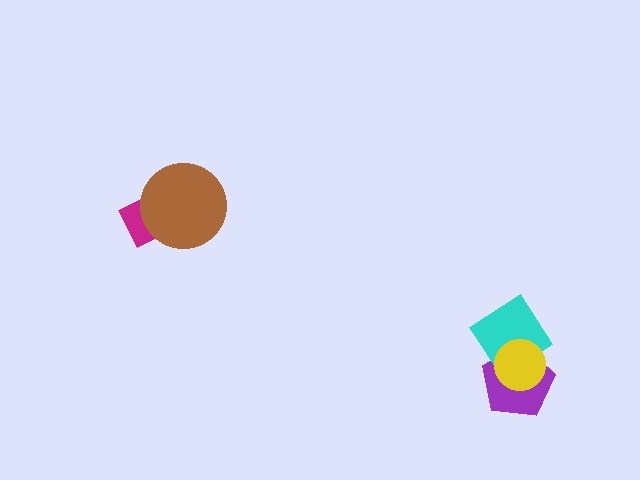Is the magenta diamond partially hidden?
Yes, it is partially covered by another shape.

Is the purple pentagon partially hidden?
Yes, it is partially covered by another shape.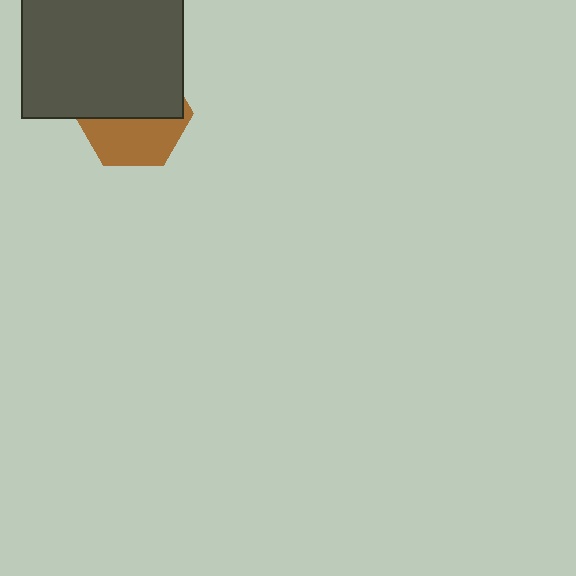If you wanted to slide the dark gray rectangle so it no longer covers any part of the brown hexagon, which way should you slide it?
Slide it up — that is the most direct way to separate the two shapes.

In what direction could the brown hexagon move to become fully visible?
The brown hexagon could move down. That would shift it out from behind the dark gray rectangle entirely.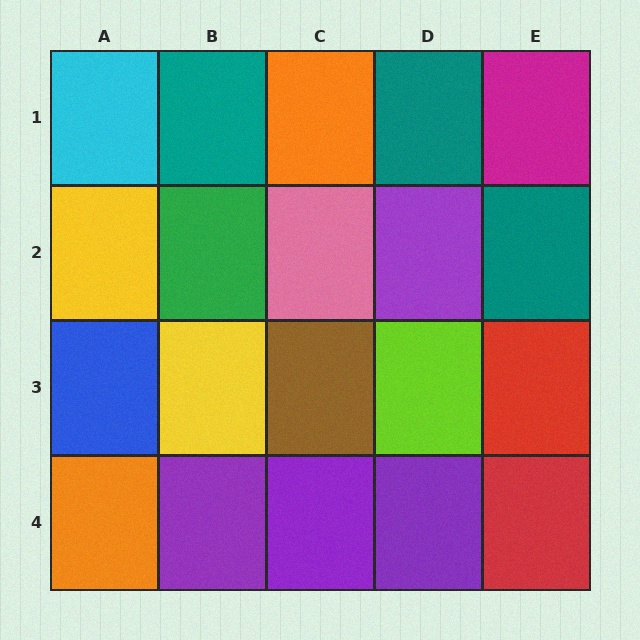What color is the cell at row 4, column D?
Purple.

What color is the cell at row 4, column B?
Purple.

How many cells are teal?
3 cells are teal.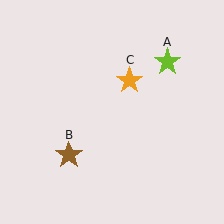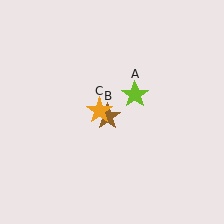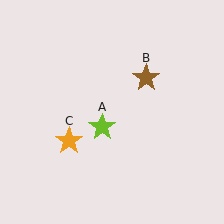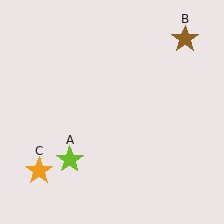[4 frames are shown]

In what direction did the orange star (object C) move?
The orange star (object C) moved down and to the left.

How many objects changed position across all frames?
3 objects changed position: lime star (object A), brown star (object B), orange star (object C).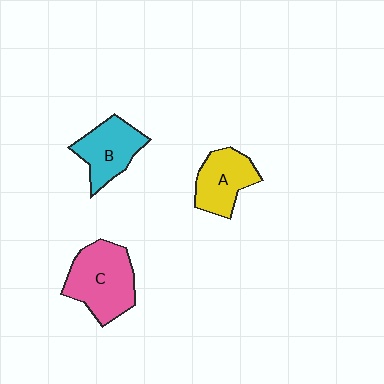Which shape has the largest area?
Shape C (pink).